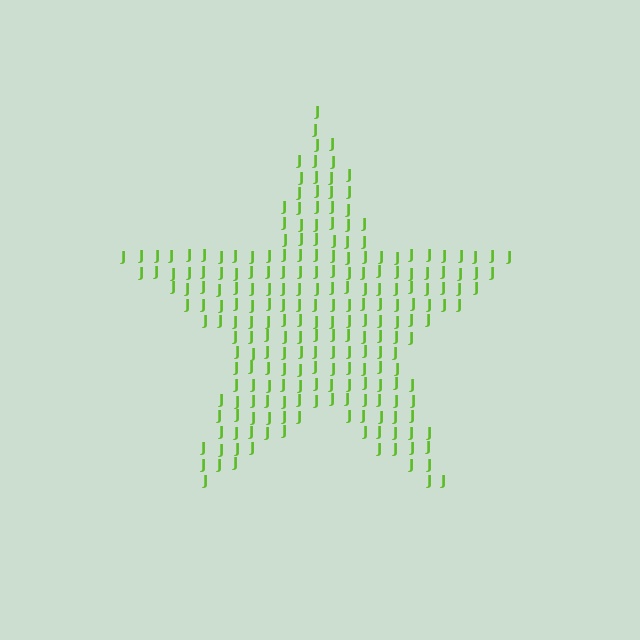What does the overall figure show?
The overall figure shows a star.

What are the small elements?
The small elements are letter J's.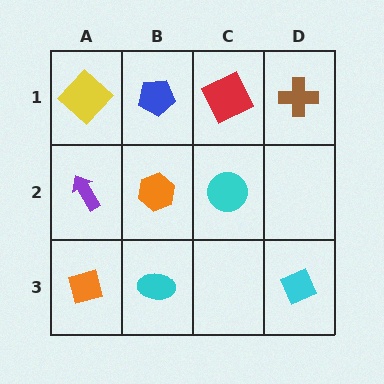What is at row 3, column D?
A cyan diamond.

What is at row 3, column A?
An orange diamond.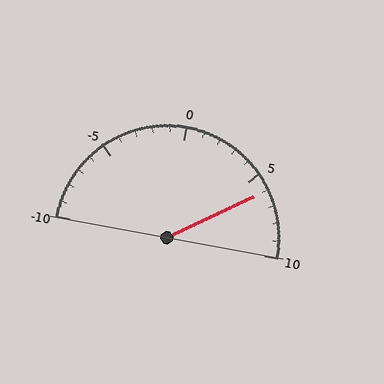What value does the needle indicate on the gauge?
The needle indicates approximately 6.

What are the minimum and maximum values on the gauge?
The gauge ranges from -10 to 10.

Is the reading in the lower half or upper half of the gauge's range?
The reading is in the upper half of the range (-10 to 10).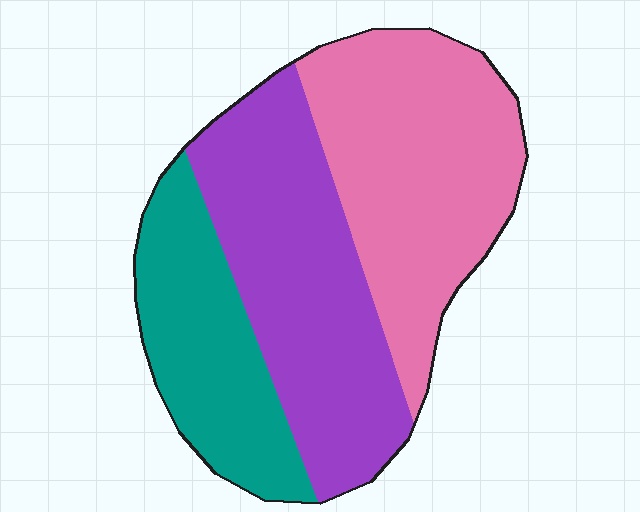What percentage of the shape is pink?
Pink covers 38% of the shape.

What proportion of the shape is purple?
Purple takes up about three eighths (3/8) of the shape.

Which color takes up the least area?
Teal, at roughly 25%.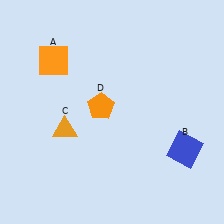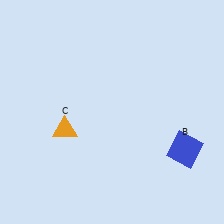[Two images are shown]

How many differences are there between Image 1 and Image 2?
There are 2 differences between the two images.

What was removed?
The orange square (A), the orange pentagon (D) were removed in Image 2.